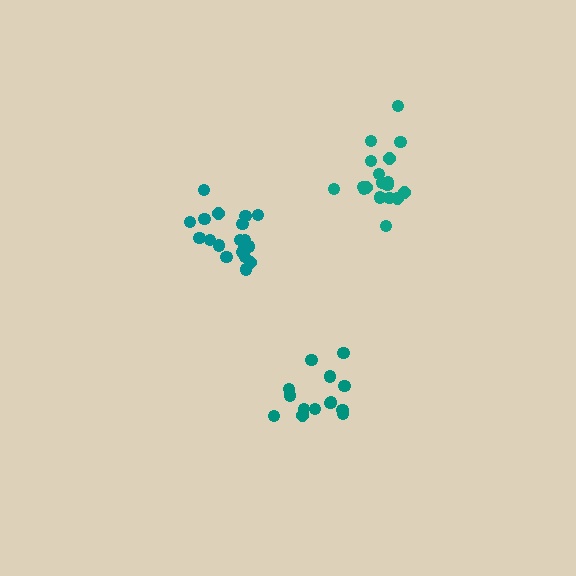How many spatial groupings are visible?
There are 3 spatial groupings.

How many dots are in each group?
Group 1: 14 dots, Group 2: 19 dots, Group 3: 18 dots (51 total).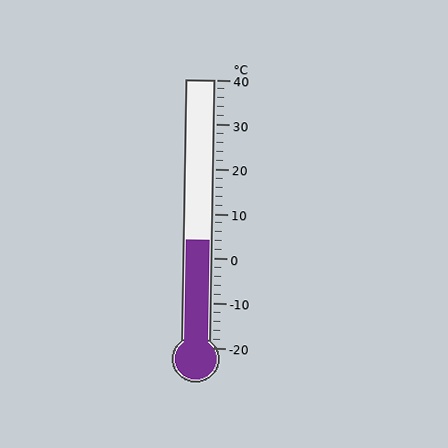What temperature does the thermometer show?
The thermometer shows approximately 4°C.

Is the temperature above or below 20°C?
The temperature is below 20°C.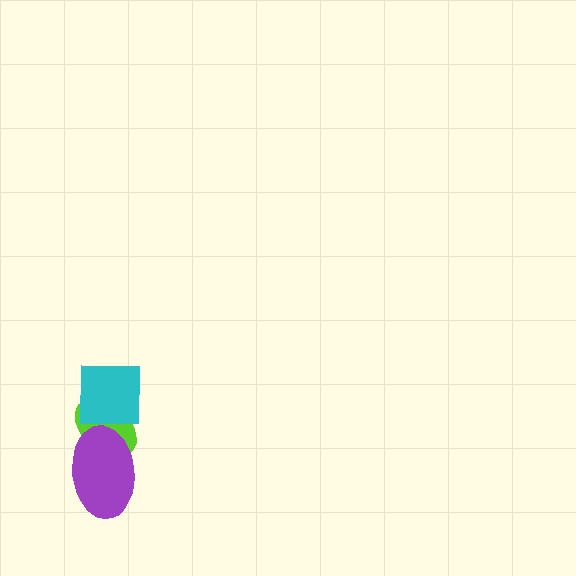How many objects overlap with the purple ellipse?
1 object overlaps with the purple ellipse.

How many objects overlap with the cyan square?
1 object overlaps with the cyan square.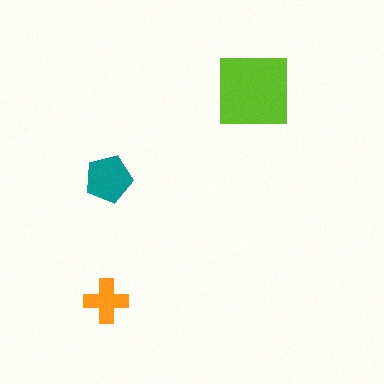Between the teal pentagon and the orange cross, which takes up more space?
The teal pentagon.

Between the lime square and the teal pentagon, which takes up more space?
The lime square.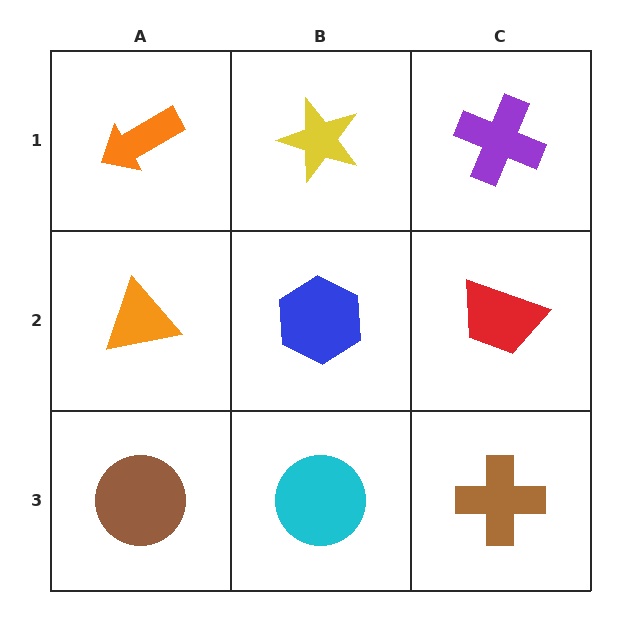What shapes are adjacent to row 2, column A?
An orange arrow (row 1, column A), a brown circle (row 3, column A), a blue hexagon (row 2, column B).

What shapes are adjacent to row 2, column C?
A purple cross (row 1, column C), a brown cross (row 3, column C), a blue hexagon (row 2, column B).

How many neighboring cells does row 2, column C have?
3.